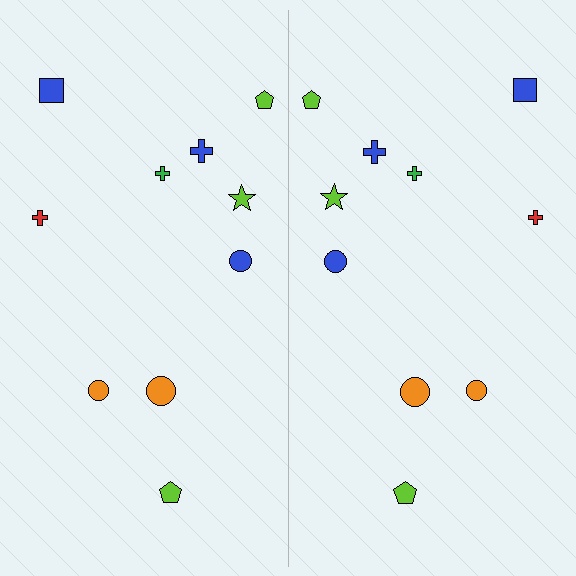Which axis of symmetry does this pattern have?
The pattern has a vertical axis of symmetry running through the center of the image.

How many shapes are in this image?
There are 20 shapes in this image.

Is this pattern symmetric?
Yes, this pattern has bilateral (reflection) symmetry.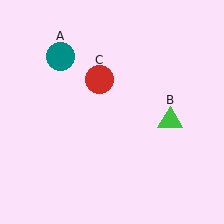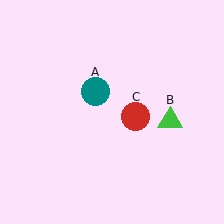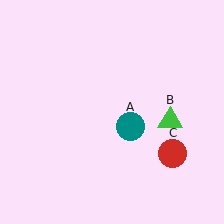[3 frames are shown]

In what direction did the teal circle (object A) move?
The teal circle (object A) moved down and to the right.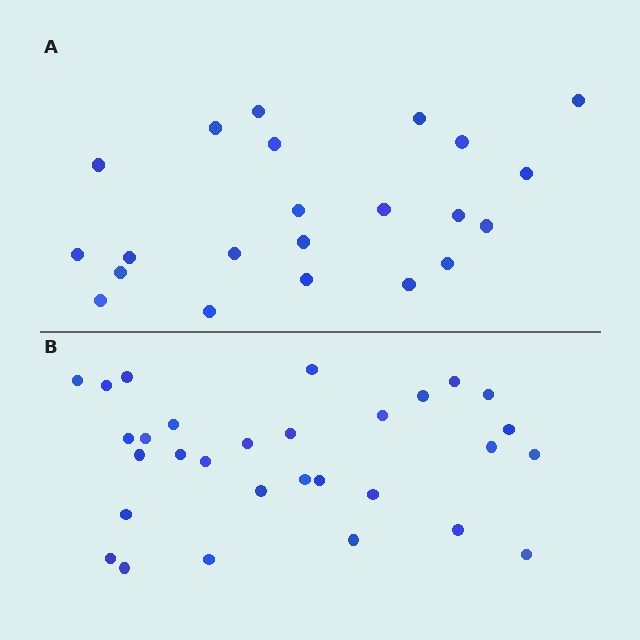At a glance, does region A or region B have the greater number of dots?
Region B (the bottom region) has more dots.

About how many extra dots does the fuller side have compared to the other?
Region B has roughly 8 or so more dots than region A.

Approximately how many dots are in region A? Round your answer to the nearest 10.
About 20 dots. (The exact count is 22, which rounds to 20.)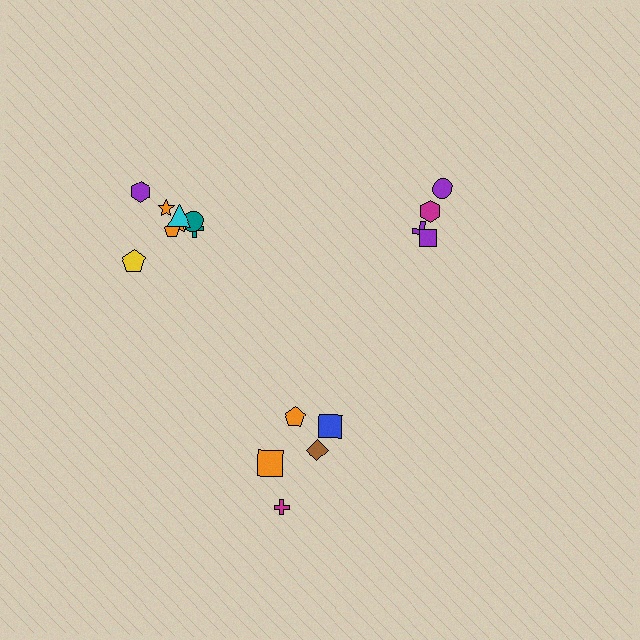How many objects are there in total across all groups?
There are 17 objects.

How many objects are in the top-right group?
There are 4 objects.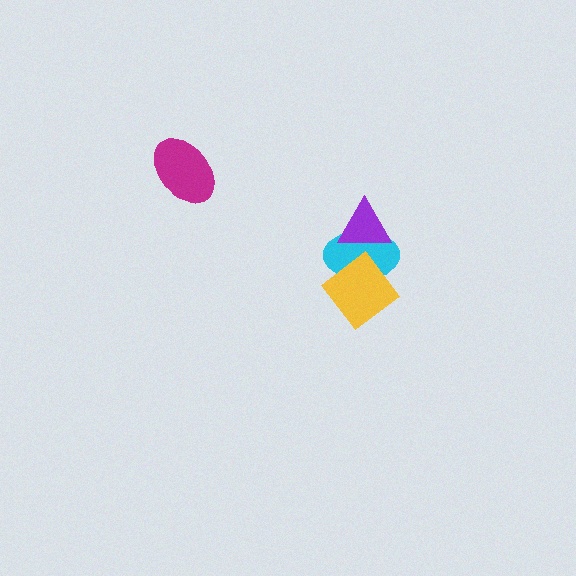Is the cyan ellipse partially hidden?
Yes, it is partially covered by another shape.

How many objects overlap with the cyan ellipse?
2 objects overlap with the cyan ellipse.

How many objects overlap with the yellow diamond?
1 object overlaps with the yellow diamond.